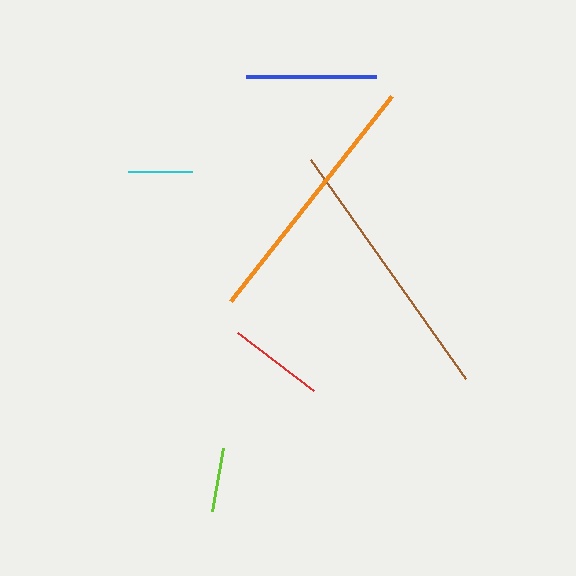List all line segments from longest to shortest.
From longest to shortest: brown, orange, blue, red, cyan, lime.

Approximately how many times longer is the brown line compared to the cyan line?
The brown line is approximately 4.2 times the length of the cyan line.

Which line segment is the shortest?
The lime line is the shortest at approximately 64 pixels.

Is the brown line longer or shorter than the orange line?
The brown line is longer than the orange line.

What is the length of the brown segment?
The brown segment is approximately 268 pixels long.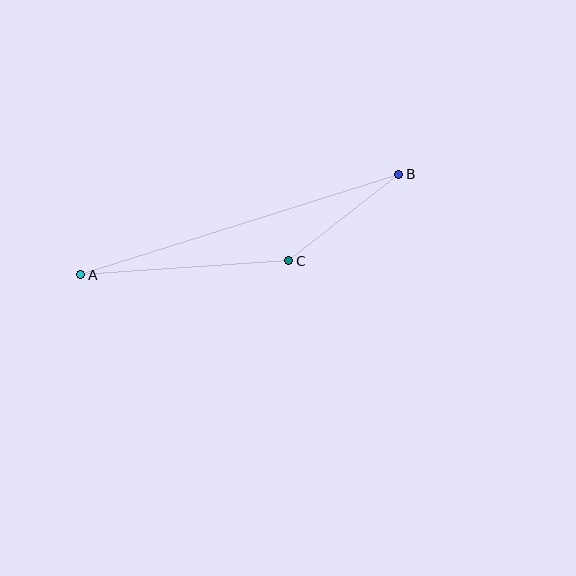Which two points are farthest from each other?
Points A and B are farthest from each other.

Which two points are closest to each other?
Points B and C are closest to each other.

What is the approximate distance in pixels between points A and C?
The distance between A and C is approximately 208 pixels.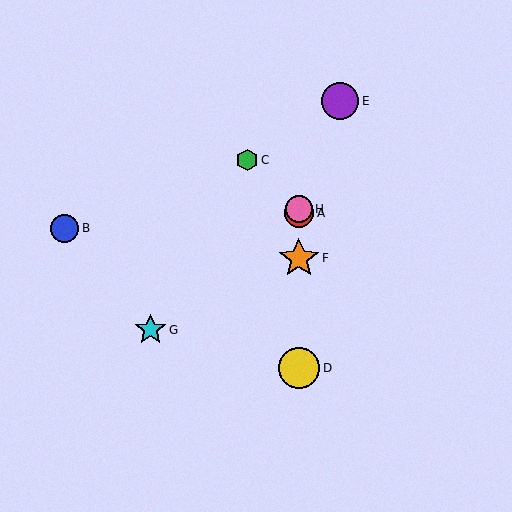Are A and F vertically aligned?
Yes, both are at x≈299.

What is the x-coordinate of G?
Object G is at x≈150.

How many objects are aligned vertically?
4 objects (A, D, F, H) are aligned vertically.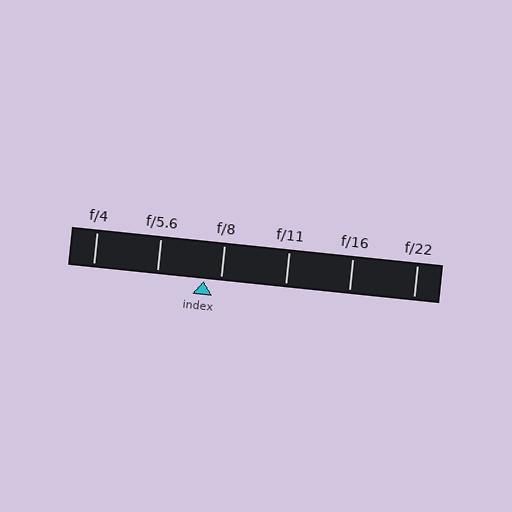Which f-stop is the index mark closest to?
The index mark is closest to f/8.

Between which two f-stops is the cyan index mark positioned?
The index mark is between f/5.6 and f/8.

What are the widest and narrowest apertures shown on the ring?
The widest aperture shown is f/4 and the narrowest is f/22.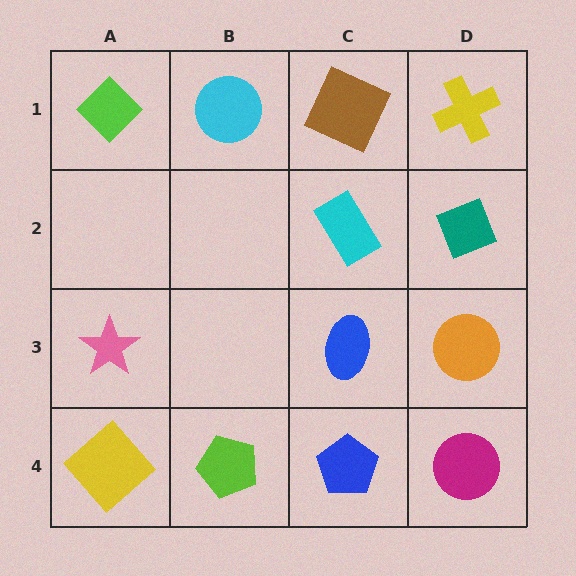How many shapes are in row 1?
4 shapes.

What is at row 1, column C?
A brown square.